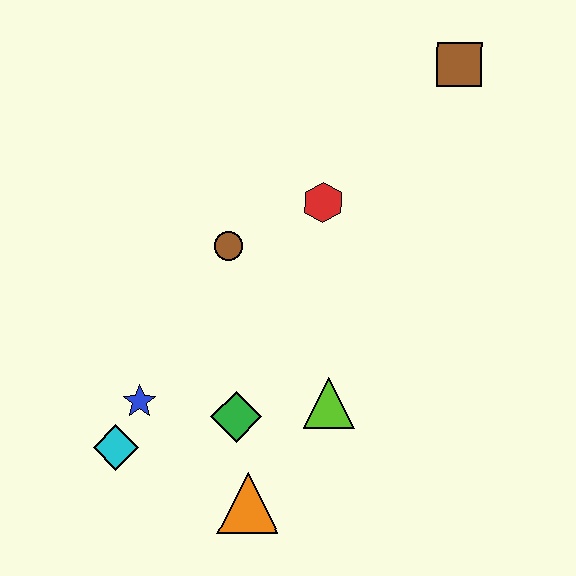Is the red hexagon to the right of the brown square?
No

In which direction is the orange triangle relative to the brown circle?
The orange triangle is below the brown circle.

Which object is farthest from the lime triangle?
The brown square is farthest from the lime triangle.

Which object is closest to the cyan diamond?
The blue star is closest to the cyan diamond.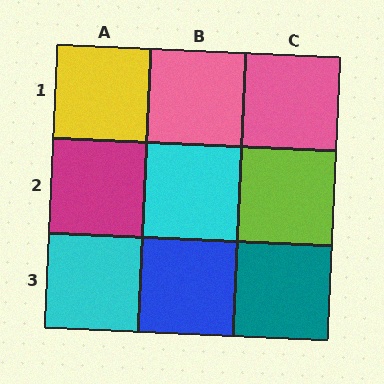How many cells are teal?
1 cell is teal.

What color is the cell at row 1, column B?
Pink.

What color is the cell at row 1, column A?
Yellow.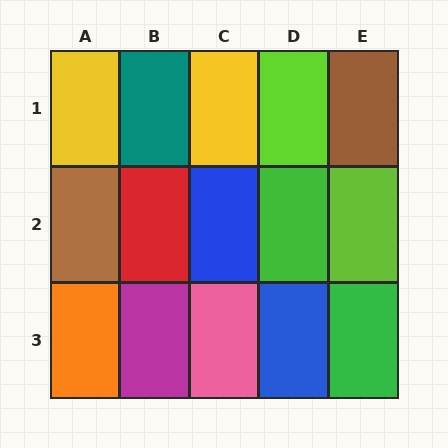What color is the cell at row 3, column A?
Orange.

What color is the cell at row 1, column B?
Teal.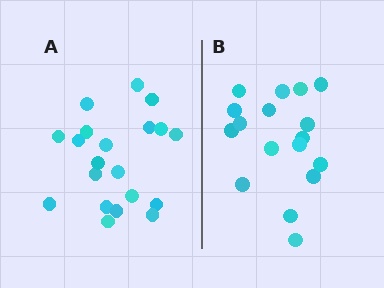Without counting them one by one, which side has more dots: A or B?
Region A (the left region) has more dots.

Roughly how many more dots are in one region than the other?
Region A has just a few more — roughly 2 or 3 more dots than region B.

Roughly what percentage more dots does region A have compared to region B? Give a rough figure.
About 20% more.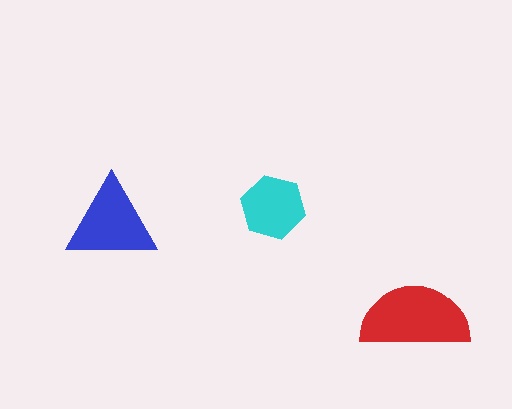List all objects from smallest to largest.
The cyan hexagon, the blue triangle, the red semicircle.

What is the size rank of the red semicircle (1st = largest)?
1st.